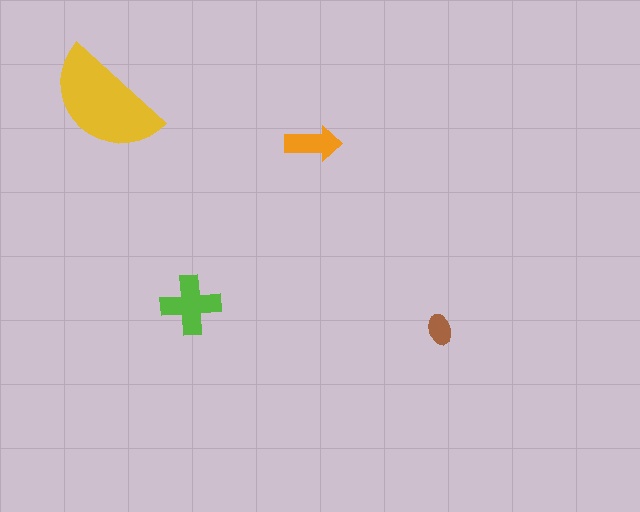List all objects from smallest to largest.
The brown ellipse, the orange arrow, the lime cross, the yellow semicircle.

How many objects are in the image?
There are 4 objects in the image.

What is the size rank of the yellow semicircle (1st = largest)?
1st.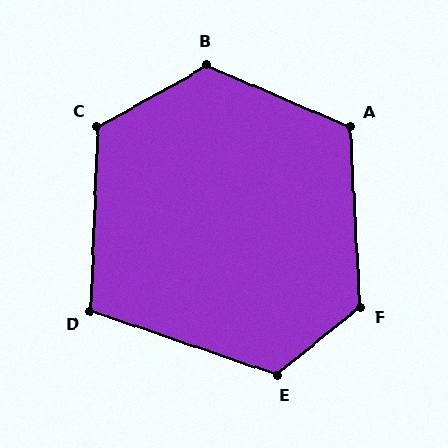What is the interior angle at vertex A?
Approximately 116 degrees (obtuse).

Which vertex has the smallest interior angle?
D, at approximately 107 degrees.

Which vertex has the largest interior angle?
B, at approximately 128 degrees.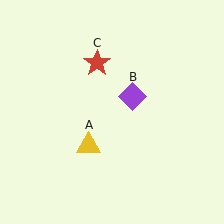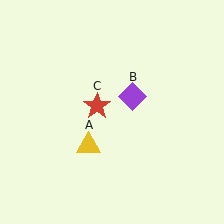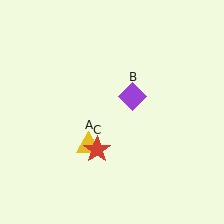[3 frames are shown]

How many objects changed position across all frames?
1 object changed position: red star (object C).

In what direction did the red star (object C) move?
The red star (object C) moved down.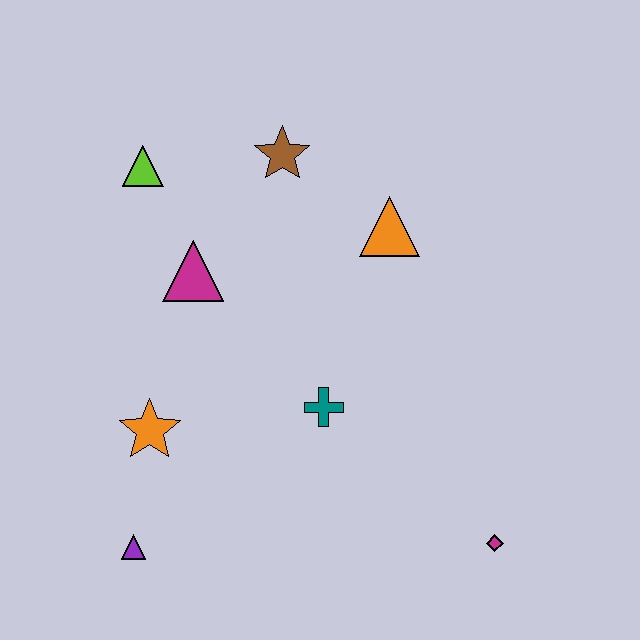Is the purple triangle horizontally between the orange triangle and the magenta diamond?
No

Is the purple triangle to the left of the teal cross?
Yes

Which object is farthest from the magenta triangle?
The magenta diamond is farthest from the magenta triangle.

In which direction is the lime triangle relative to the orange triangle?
The lime triangle is to the left of the orange triangle.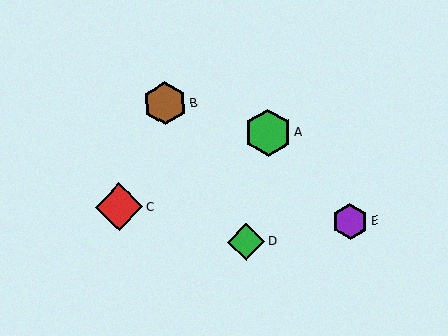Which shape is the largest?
The red diamond (labeled C) is the largest.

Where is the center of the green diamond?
The center of the green diamond is at (246, 242).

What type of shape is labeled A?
Shape A is a green hexagon.